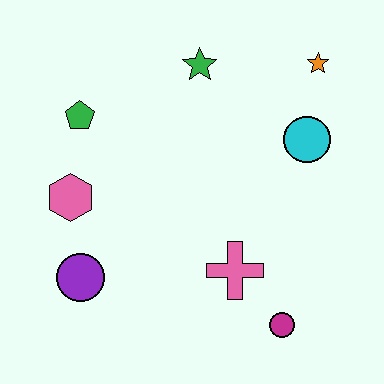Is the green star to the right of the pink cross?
No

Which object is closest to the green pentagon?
The pink hexagon is closest to the green pentagon.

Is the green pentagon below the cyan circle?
No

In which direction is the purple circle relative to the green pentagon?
The purple circle is below the green pentagon.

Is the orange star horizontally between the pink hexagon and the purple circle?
No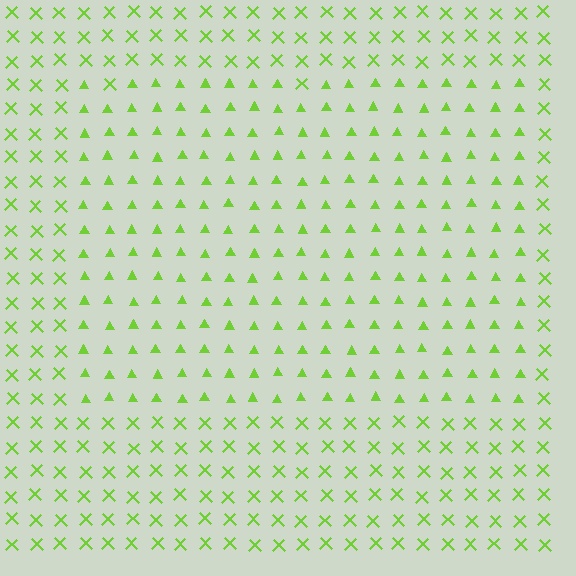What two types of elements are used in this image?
The image uses triangles inside the rectangle region and X marks outside it.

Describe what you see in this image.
The image is filled with small lime elements arranged in a uniform grid. A rectangle-shaped region contains triangles, while the surrounding area contains X marks. The boundary is defined purely by the change in element shape.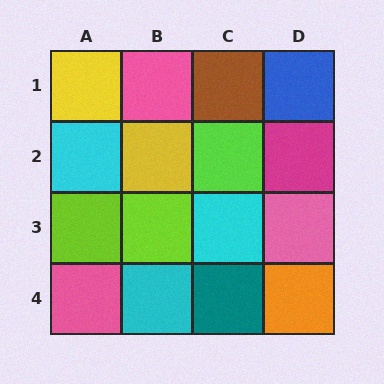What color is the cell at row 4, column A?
Pink.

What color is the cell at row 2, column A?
Cyan.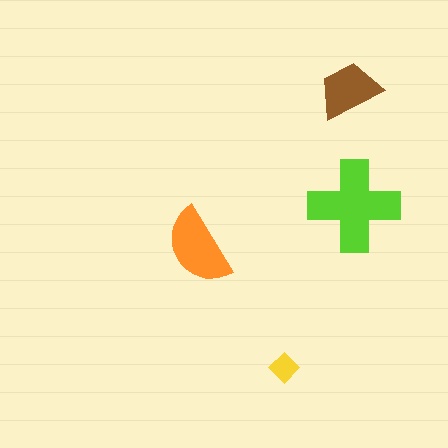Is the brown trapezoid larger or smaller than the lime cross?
Smaller.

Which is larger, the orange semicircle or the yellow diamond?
The orange semicircle.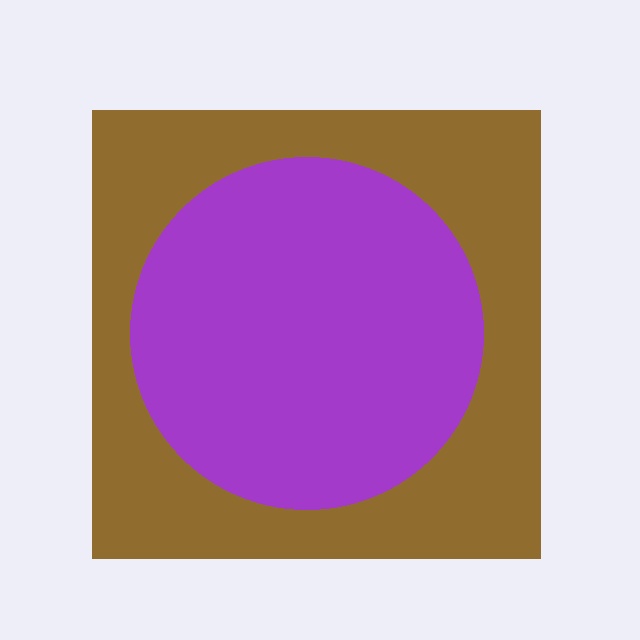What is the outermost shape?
The brown square.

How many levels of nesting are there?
2.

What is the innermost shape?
The purple circle.